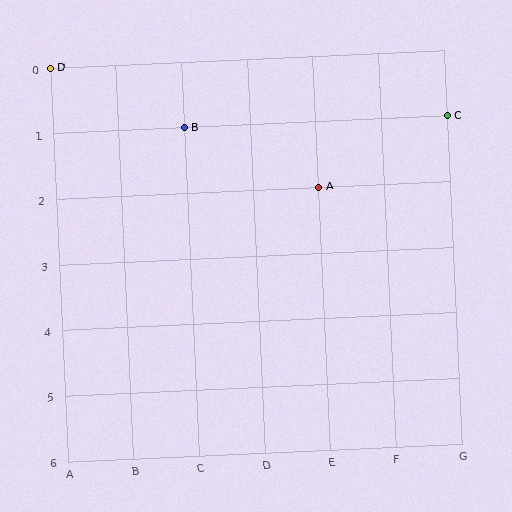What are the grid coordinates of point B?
Point B is at grid coordinates (C, 1).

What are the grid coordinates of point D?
Point D is at grid coordinates (A, 0).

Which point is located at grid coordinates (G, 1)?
Point C is at (G, 1).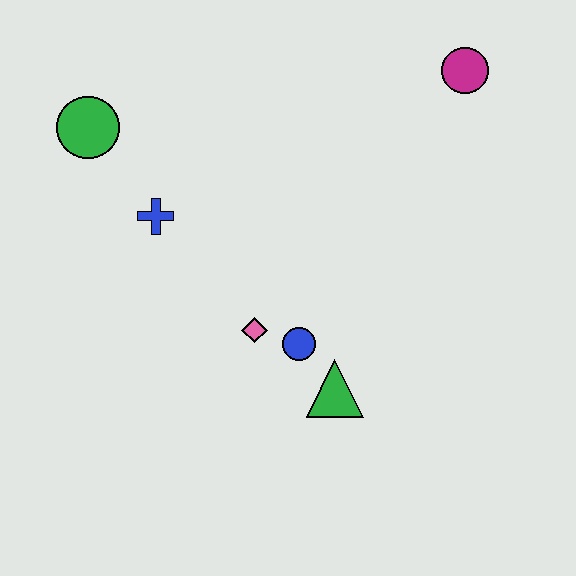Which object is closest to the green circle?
The blue cross is closest to the green circle.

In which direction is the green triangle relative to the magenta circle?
The green triangle is below the magenta circle.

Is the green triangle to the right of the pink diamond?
Yes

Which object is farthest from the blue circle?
The magenta circle is farthest from the blue circle.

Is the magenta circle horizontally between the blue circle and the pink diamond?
No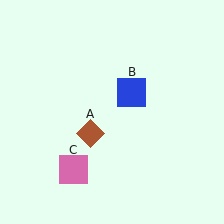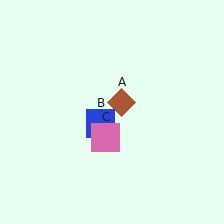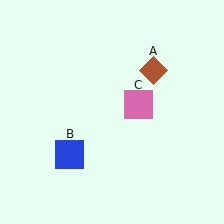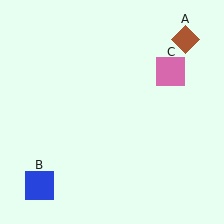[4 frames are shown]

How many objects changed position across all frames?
3 objects changed position: brown diamond (object A), blue square (object B), pink square (object C).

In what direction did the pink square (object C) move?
The pink square (object C) moved up and to the right.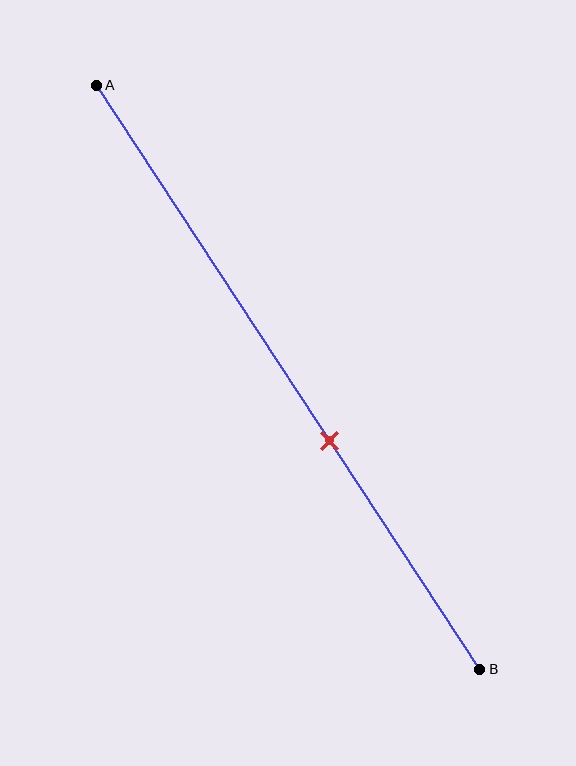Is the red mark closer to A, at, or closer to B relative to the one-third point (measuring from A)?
The red mark is closer to point B than the one-third point of segment AB.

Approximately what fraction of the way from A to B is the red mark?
The red mark is approximately 60% of the way from A to B.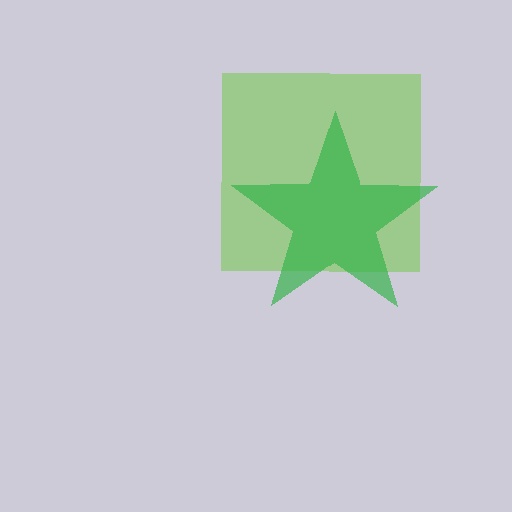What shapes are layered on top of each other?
The layered shapes are: a lime square, a green star.